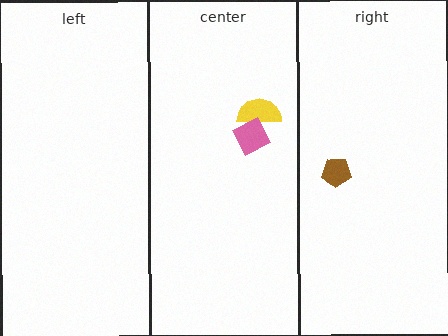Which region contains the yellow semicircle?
The center region.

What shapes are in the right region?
The brown pentagon.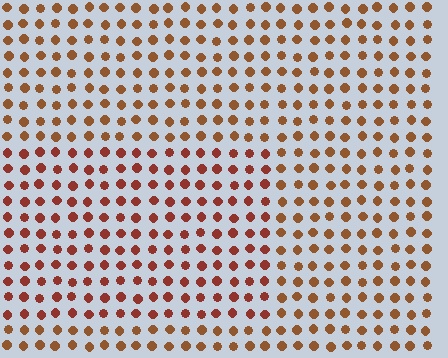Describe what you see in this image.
The image is filled with small brown elements in a uniform arrangement. A rectangle-shaped region is visible where the elements are tinted to a slightly different hue, forming a subtle color boundary.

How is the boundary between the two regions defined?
The boundary is defined purely by a slight shift in hue (about 21 degrees). Spacing, size, and orientation are identical on both sides.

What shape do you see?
I see a rectangle.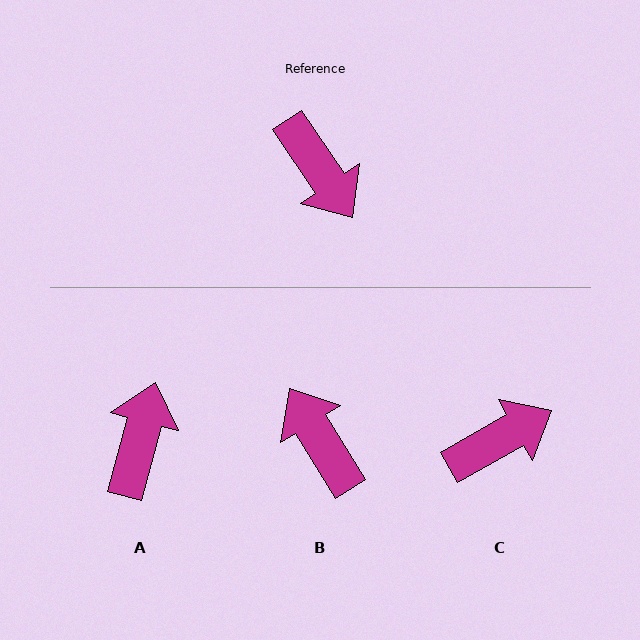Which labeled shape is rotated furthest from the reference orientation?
B, about 178 degrees away.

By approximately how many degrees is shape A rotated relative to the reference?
Approximately 131 degrees counter-clockwise.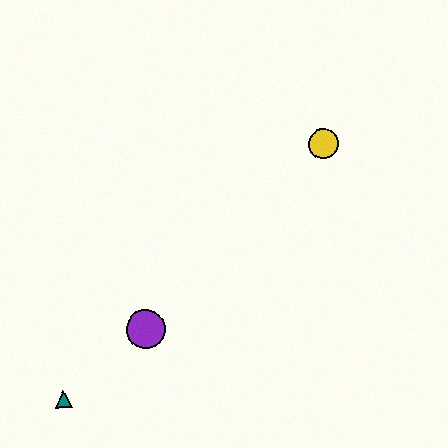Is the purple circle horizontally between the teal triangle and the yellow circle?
Yes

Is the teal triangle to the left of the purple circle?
Yes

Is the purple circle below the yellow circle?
Yes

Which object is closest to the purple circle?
The teal triangle is closest to the purple circle.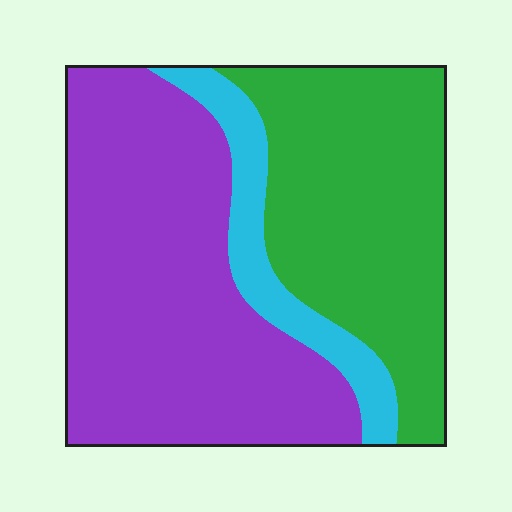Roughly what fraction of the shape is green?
Green takes up about three eighths (3/8) of the shape.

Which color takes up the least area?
Cyan, at roughly 10%.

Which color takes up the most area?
Purple, at roughly 50%.